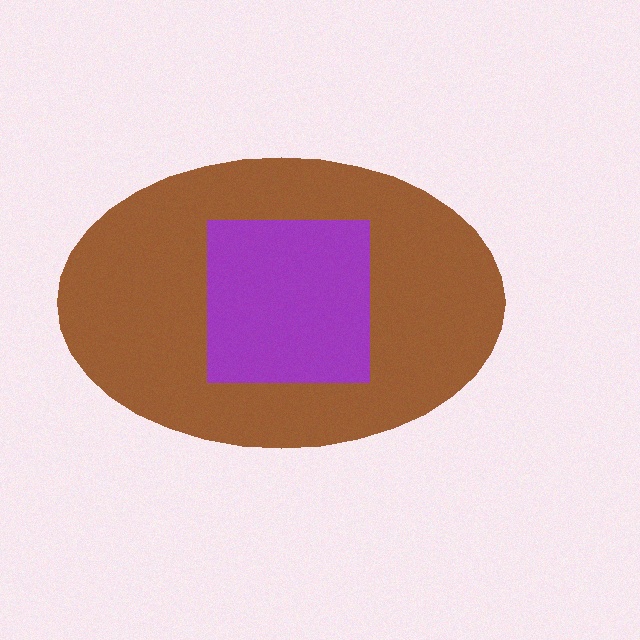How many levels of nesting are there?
2.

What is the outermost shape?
The brown ellipse.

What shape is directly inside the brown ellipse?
The purple square.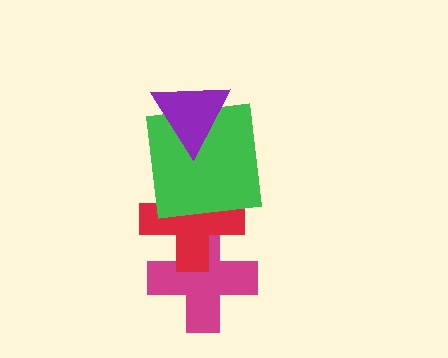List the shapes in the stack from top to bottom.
From top to bottom: the purple triangle, the green square, the red cross, the magenta cross.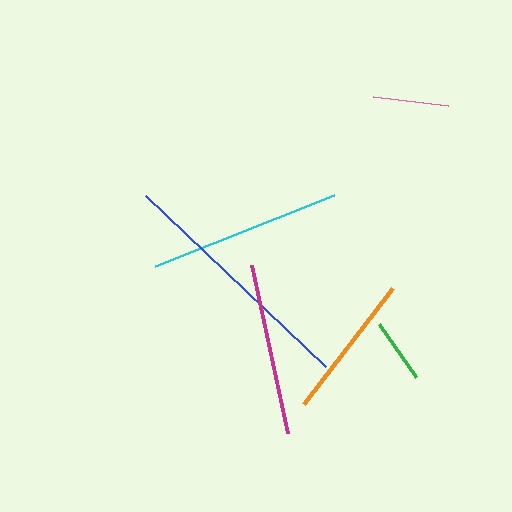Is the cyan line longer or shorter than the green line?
The cyan line is longer than the green line.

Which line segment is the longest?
The blue line is the longest at approximately 249 pixels.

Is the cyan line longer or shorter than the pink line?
The cyan line is longer than the pink line.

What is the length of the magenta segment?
The magenta segment is approximately 172 pixels long.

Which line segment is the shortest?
The green line is the shortest at approximately 65 pixels.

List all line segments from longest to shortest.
From longest to shortest: blue, cyan, magenta, orange, pink, green.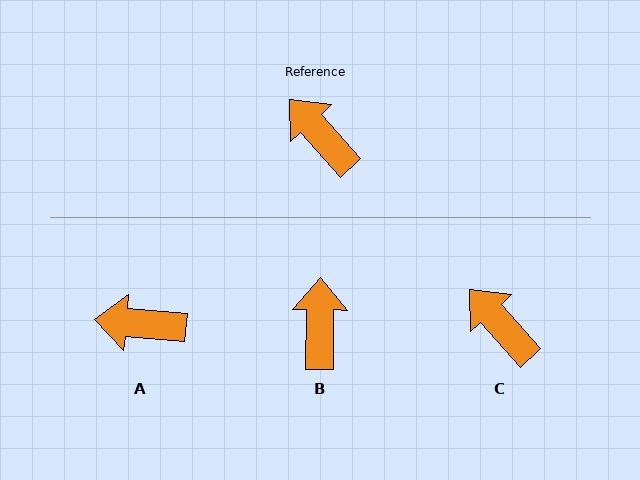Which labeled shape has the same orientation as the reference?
C.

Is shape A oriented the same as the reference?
No, it is off by about 44 degrees.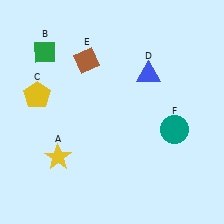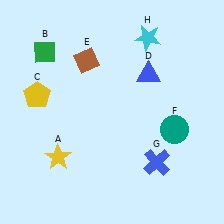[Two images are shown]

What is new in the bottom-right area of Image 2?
A blue cross (G) was added in the bottom-right area of Image 2.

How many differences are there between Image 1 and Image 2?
There are 2 differences between the two images.